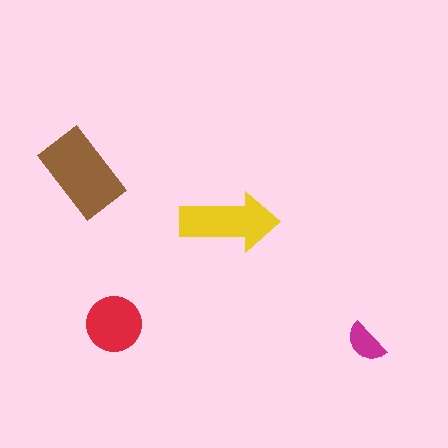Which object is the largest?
The brown rectangle.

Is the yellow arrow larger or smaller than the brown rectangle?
Smaller.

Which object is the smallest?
The magenta semicircle.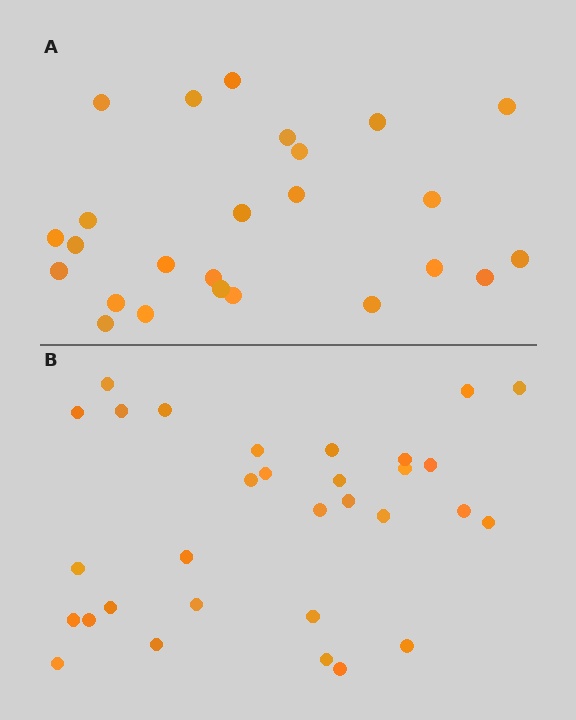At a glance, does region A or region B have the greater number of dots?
Region B (the bottom region) has more dots.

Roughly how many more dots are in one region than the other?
Region B has about 6 more dots than region A.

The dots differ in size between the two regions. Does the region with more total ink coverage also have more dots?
No. Region A has more total ink coverage because its dots are larger, but region B actually contains more individual dots. Total area can be misleading — the number of items is what matters here.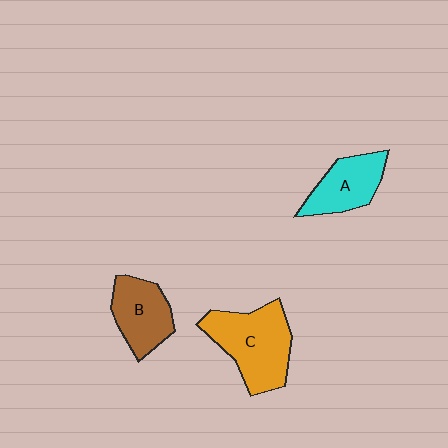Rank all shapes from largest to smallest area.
From largest to smallest: C (orange), B (brown), A (cyan).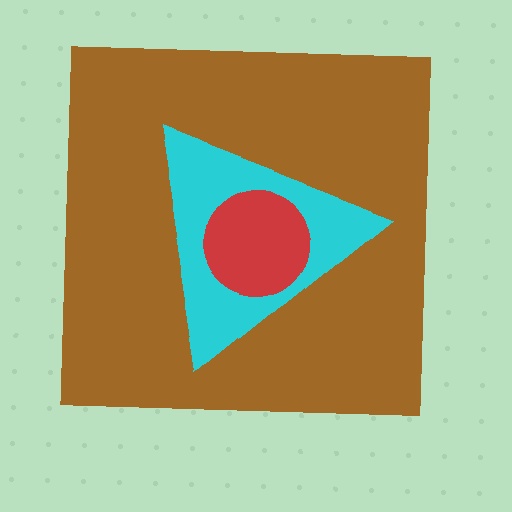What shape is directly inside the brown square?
The cyan triangle.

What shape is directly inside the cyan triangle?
The red circle.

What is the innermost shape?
The red circle.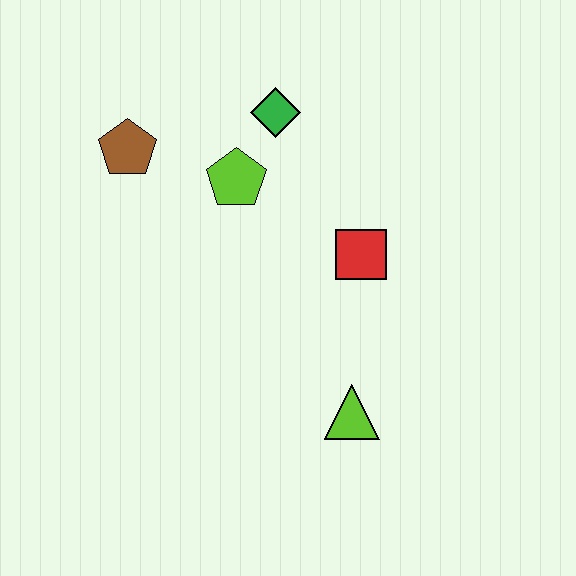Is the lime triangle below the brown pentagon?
Yes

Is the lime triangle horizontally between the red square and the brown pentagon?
Yes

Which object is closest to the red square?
The lime pentagon is closest to the red square.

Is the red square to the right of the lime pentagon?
Yes